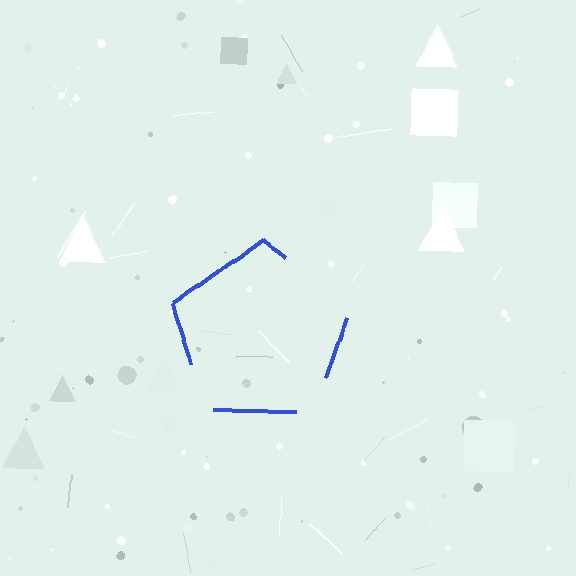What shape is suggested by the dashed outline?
The dashed outline suggests a pentagon.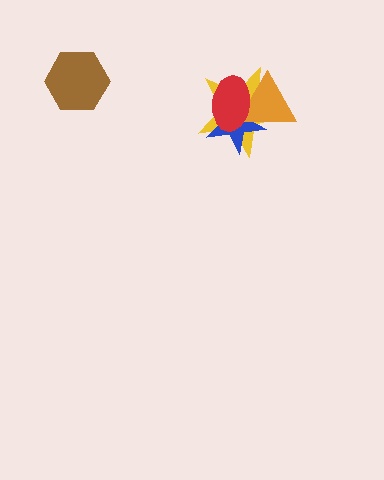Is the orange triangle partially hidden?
Yes, it is partially covered by another shape.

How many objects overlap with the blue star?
3 objects overlap with the blue star.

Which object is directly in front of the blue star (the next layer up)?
The orange triangle is directly in front of the blue star.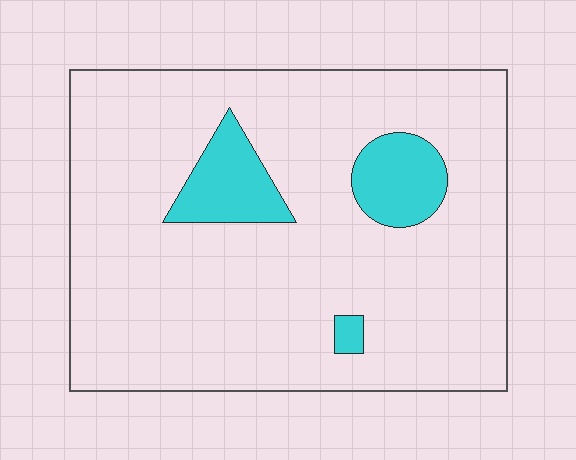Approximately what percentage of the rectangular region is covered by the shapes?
Approximately 10%.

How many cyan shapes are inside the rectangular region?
3.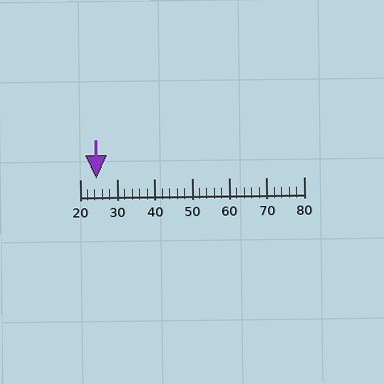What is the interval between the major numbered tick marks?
The major tick marks are spaced 10 units apart.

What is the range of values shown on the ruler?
The ruler shows values from 20 to 80.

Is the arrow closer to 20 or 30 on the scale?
The arrow is closer to 20.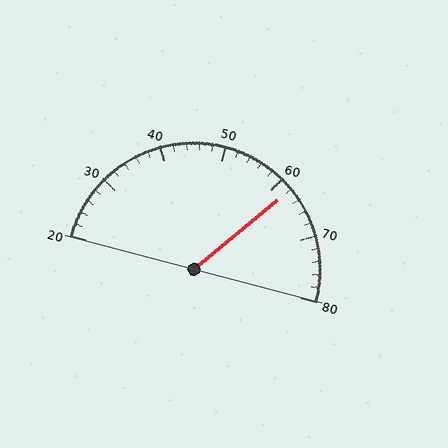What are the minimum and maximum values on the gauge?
The gauge ranges from 20 to 80.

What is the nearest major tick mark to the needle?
The nearest major tick mark is 60.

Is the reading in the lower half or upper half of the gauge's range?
The reading is in the upper half of the range (20 to 80).